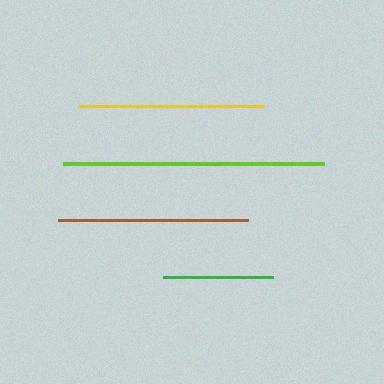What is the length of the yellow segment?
The yellow segment is approximately 184 pixels long.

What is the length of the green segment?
The green segment is approximately 110 pixels long.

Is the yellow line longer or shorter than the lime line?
The lime line is longer than the yellow line.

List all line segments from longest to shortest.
From longest to shortest: lime, brown, yellow, green.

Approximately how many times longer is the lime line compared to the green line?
The lime line is approximately 2.4 times the length of the green line.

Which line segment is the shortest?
The green line is the shortest at approximately 110 pixels.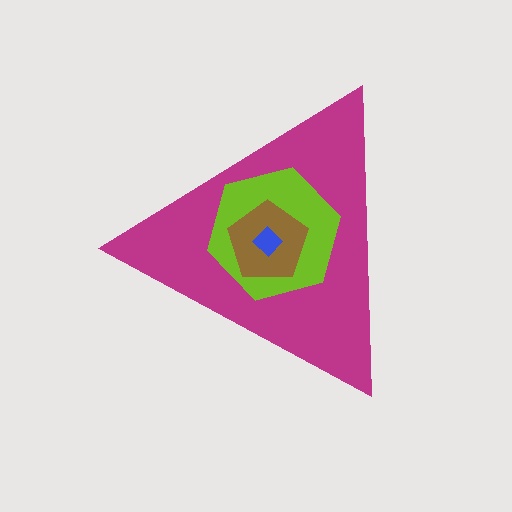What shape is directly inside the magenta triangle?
The lime hexagon.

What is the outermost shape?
The magenta triangle.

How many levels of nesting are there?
4.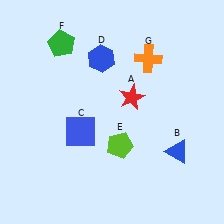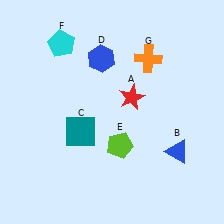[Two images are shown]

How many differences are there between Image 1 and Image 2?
There are 2 differences between the two images.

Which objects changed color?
C changed from blue to teal. F changed from green to cyan.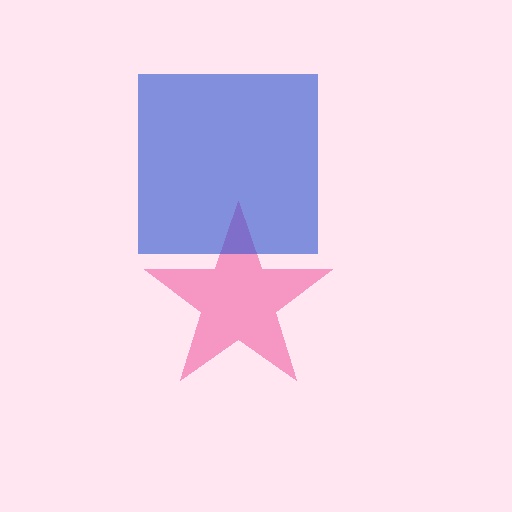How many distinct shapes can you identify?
There are 2 distinct shapes: a pink star, a blue square.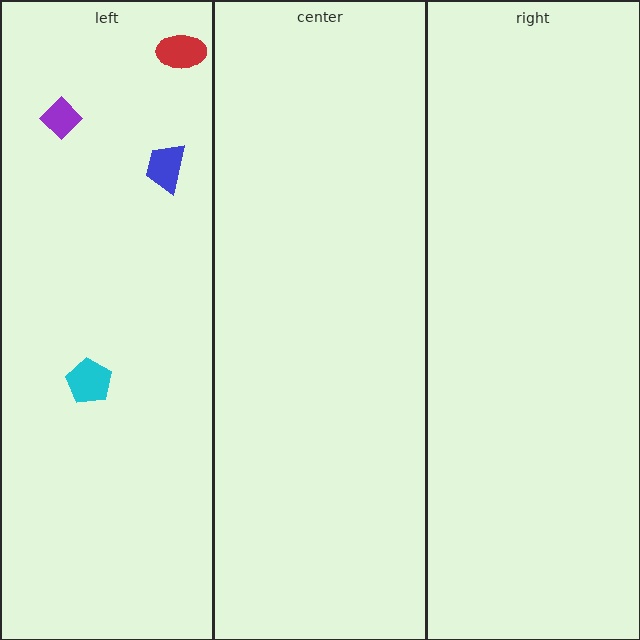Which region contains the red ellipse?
The left region.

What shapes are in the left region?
The red ellipse, the cyan pentagon, the blue trapezoid, the purple diamond.